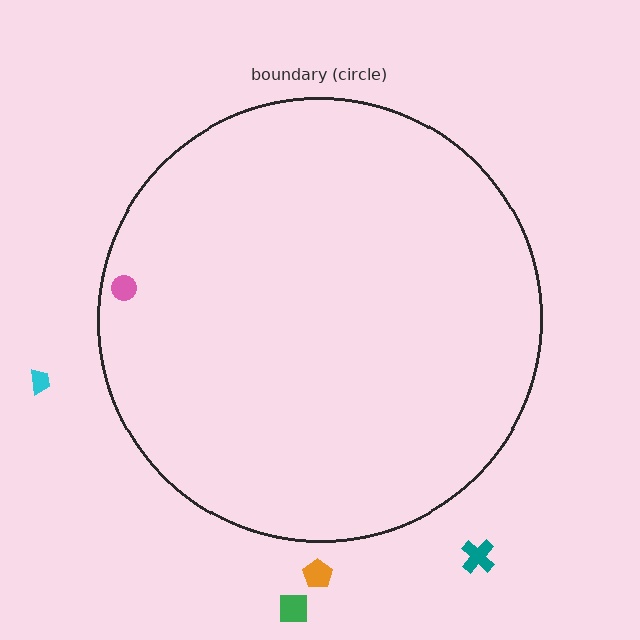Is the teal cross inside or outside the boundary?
Outside.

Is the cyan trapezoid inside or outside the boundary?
Outside.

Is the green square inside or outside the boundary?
Outside.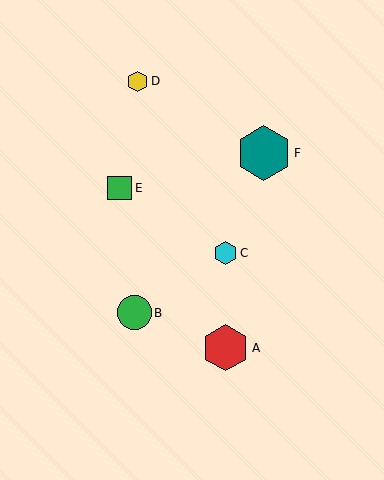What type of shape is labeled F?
Shape F is a teal hexagon.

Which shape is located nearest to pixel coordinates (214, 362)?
The red hexagon (labeled A) at (226, 348) is nearest to that location.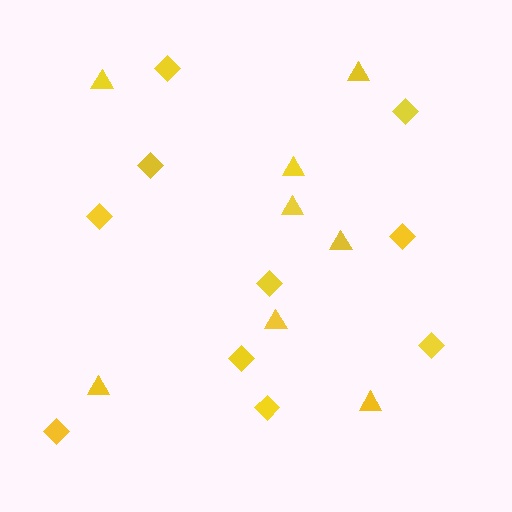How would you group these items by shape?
There are 2 groups: one group of triangles (8) and one group of diamonds (10).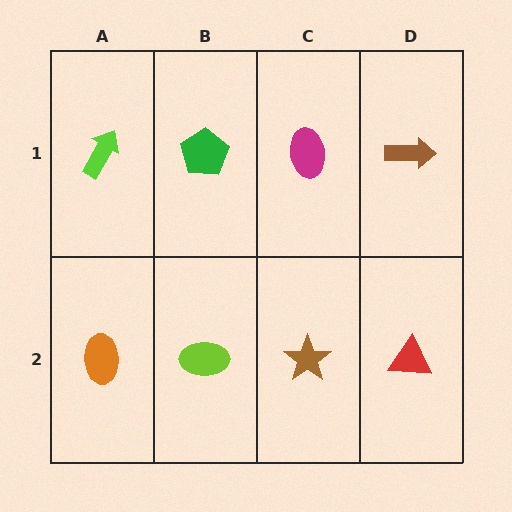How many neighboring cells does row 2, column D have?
2.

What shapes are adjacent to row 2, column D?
A brown arrow (row 1, column D), a brown star (row 2, column C).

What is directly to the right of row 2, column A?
A lime ellipse.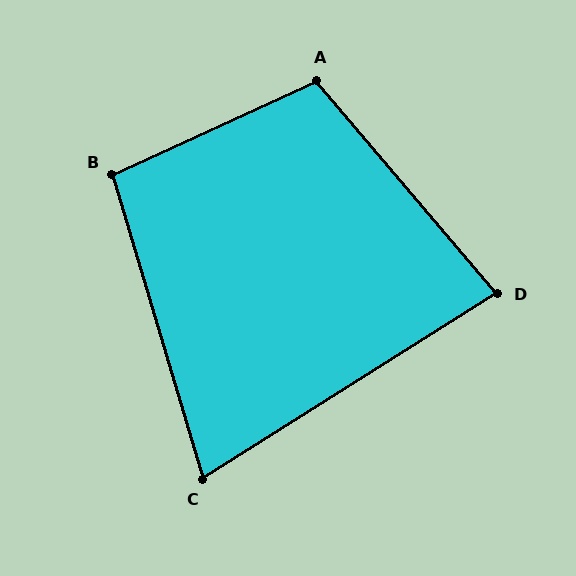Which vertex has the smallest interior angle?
C, at approximately 74 degrees.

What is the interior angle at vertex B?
Approximately 98 degrees (obtuse).